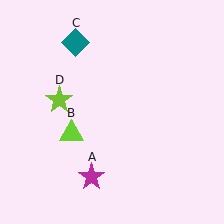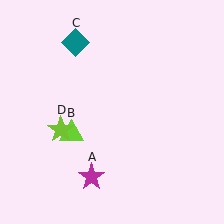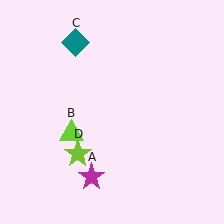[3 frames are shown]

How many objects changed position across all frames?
1 object changed position: lime star (object D).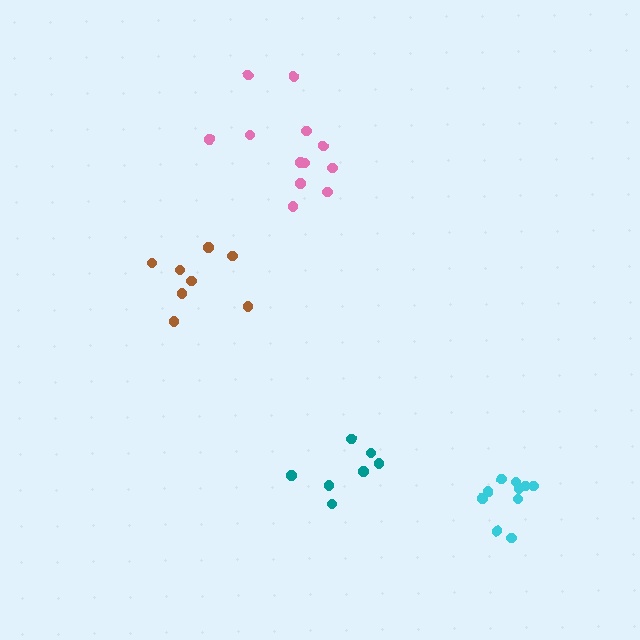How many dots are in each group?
Group 1: 7 dots, Group 2: 10 dots, Group 3: 8 dots, Group 4: 12 dots (37 total).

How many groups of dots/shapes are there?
There are 4 groups.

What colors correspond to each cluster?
The clusters are colored: teal, cyan, brown, pink.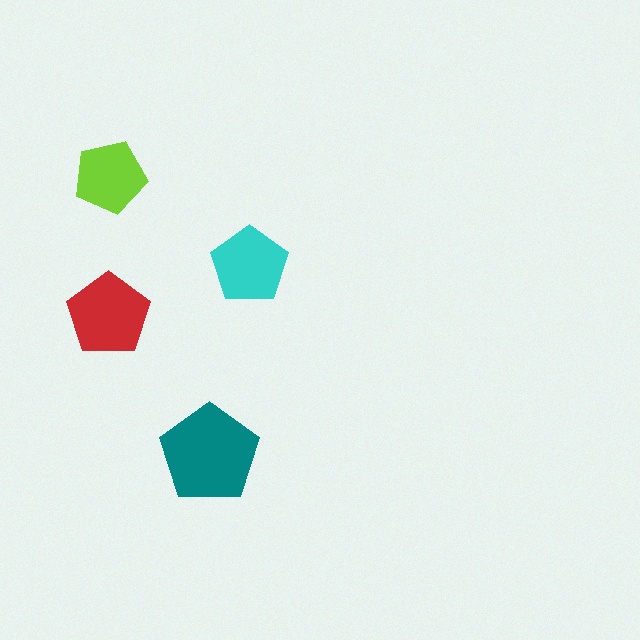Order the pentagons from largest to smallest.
the teal one, the red one, the cyan one, the lime one.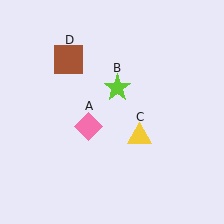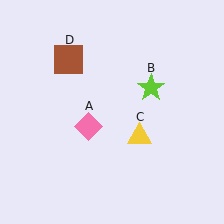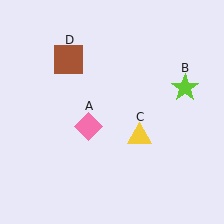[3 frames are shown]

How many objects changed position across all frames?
1 object changed position: lime star (object B).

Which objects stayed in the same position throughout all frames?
Pink diamond (object A) and yellow triangle (object C) and brown square (object D) remained stationary.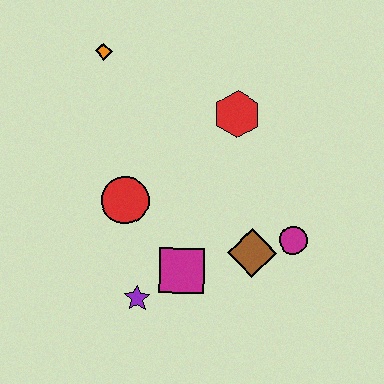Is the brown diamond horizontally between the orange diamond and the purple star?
No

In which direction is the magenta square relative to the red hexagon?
The magenta square is below the red hexagon.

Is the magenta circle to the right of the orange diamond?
Yes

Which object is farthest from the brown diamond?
The orange diamond is farthest from the brown diamond.